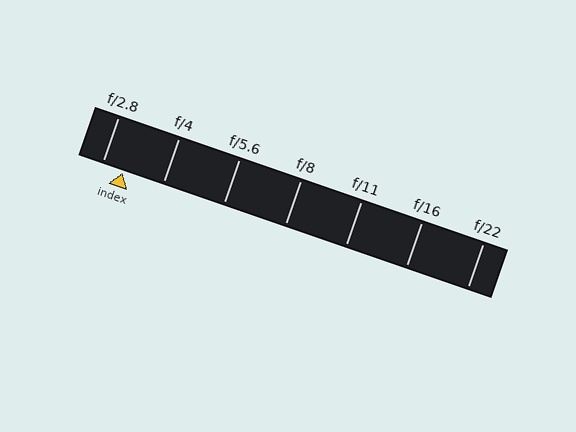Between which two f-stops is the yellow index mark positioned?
The index mark is between f/2.8 and f/4.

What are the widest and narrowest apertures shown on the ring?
The widest aperture shown is f/2.8 and the narrowest is f/22.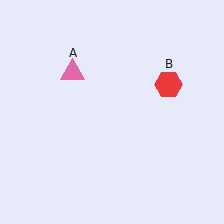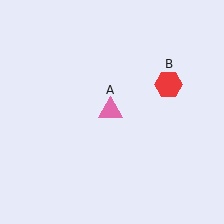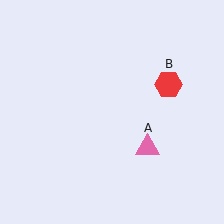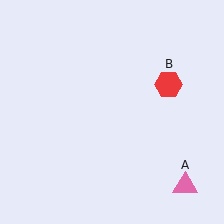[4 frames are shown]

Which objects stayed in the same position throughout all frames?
Red hexagon (object B) remained stationary.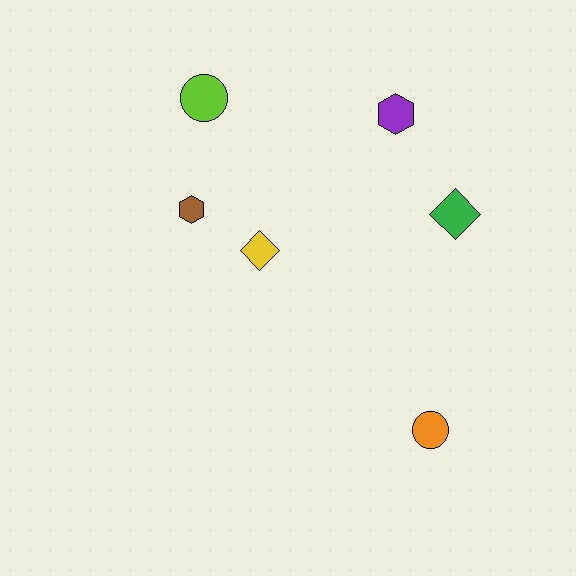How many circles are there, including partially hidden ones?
There are 2 circles.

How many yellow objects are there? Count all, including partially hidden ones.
There is 1 yellow object.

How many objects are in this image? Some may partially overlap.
There are 6 objects.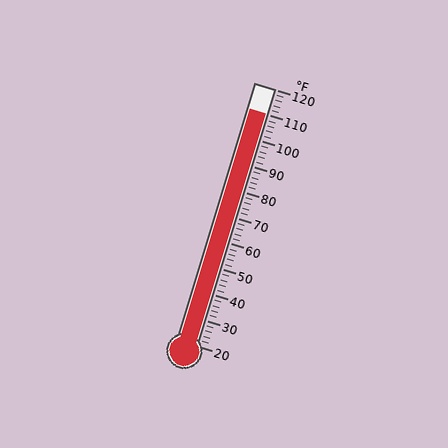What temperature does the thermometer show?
The thermometer shows approximately 110°F.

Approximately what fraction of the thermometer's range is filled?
The thermometer is filled to approximately 90% of its range.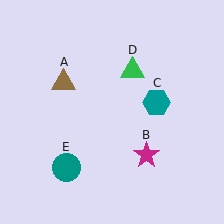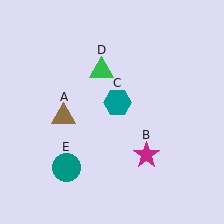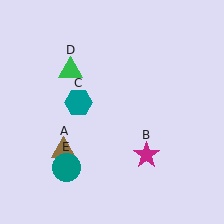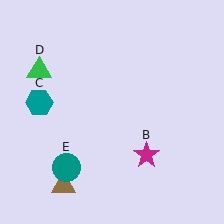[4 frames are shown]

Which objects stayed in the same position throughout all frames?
Magenta star (object B) and teal circle (object E) remained stationary.